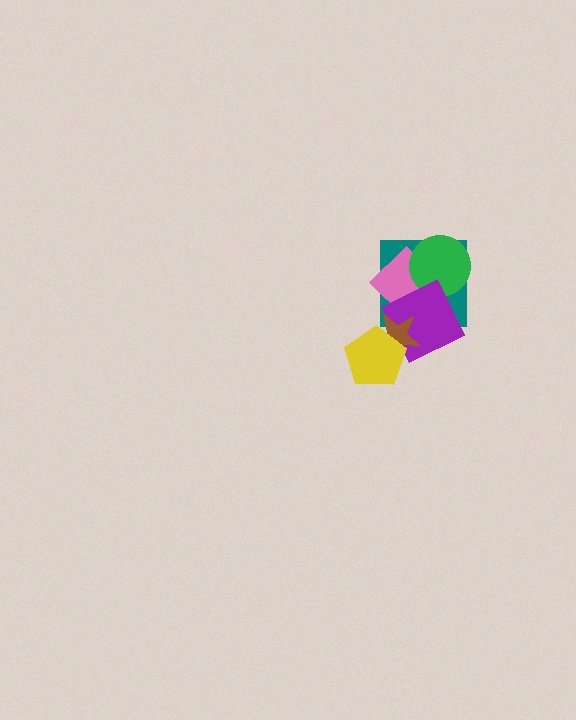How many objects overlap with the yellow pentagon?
2 objects overlap with the yellow pentagon.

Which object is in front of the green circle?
The purple diamond is in front of the green circle.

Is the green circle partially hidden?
Yes, it is partially covered by another shape.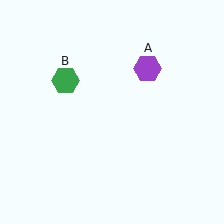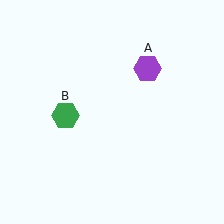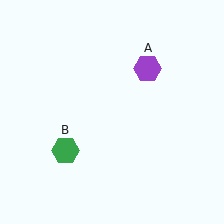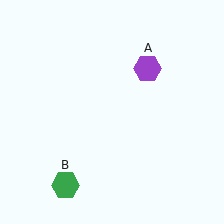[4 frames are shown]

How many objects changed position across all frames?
1 object changed position: green hexagon (object B).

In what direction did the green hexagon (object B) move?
The green hexagon (object B) moved down.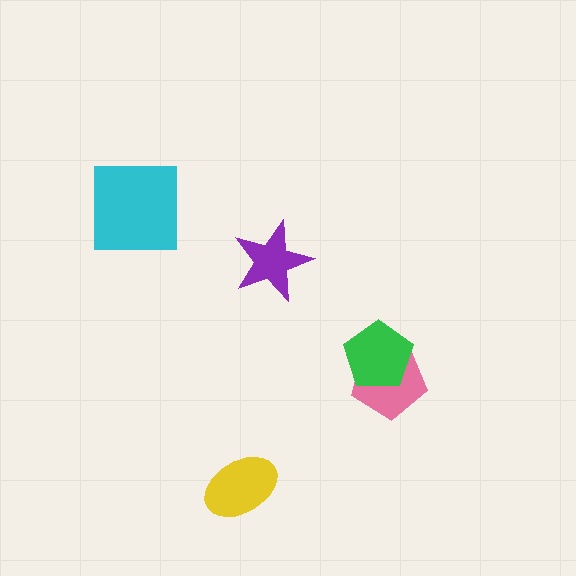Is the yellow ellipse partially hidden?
No, no other shape covers it.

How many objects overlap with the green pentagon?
1 object overlaps with the green pentagon.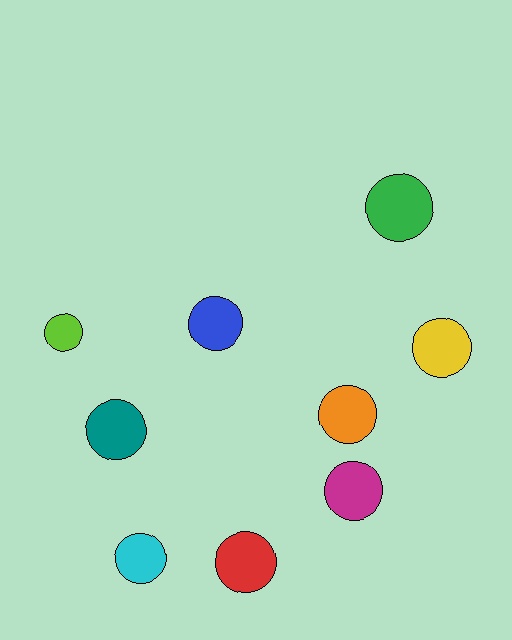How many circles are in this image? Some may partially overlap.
There are 9 circles.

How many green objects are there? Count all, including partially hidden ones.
There is 1 green object.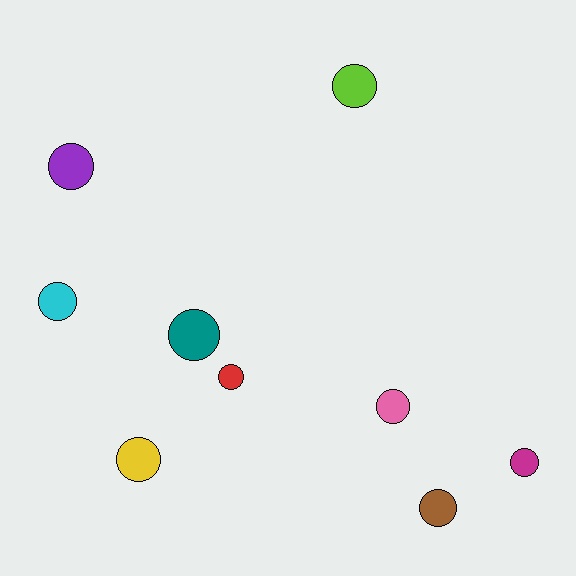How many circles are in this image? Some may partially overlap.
There are 9 circles.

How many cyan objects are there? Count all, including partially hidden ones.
There is 1 cyan object.